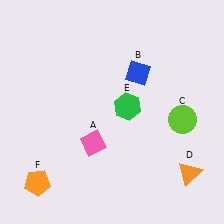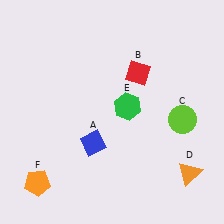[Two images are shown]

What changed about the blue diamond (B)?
In Image 1, B is blue. In Image 2, it changed to red.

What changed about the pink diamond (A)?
In Image 1, A is pink. In Image 2, it changed to blue.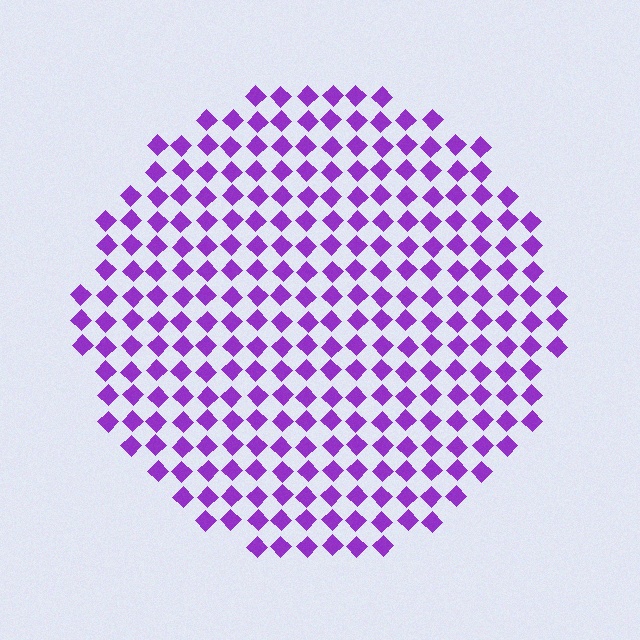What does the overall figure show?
The overall figure shows a circle.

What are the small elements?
The small elements are diamonds.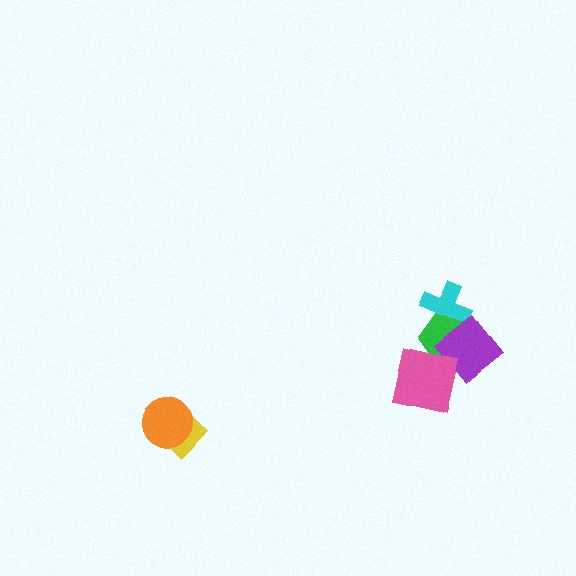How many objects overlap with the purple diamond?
3 objects overlap with the purple diamond.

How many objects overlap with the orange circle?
1 object overlaps with the orange circle.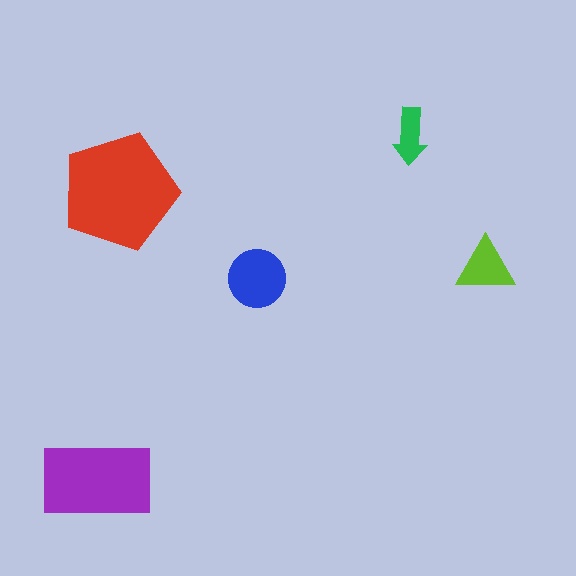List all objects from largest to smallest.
The red pentagon, the purple rectangle, the blue circle, the lime triangle, the green arrow.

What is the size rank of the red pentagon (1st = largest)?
1st.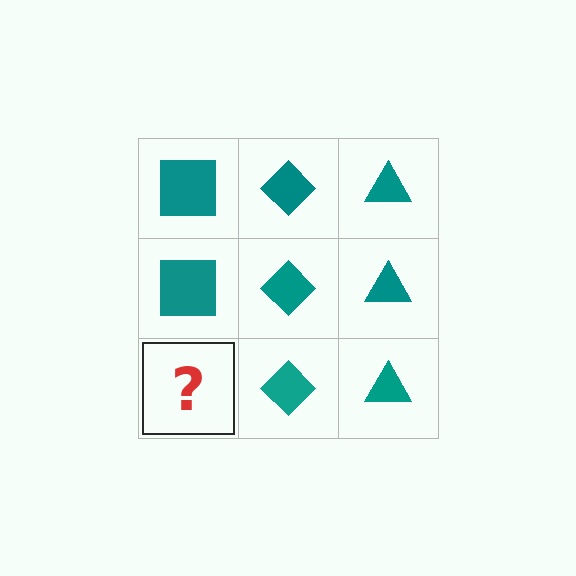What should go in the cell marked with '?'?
The missing cell should contain a teal square.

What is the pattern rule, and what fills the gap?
The rule is that each column has a consistent shape. The gap should be filled with a teal square.